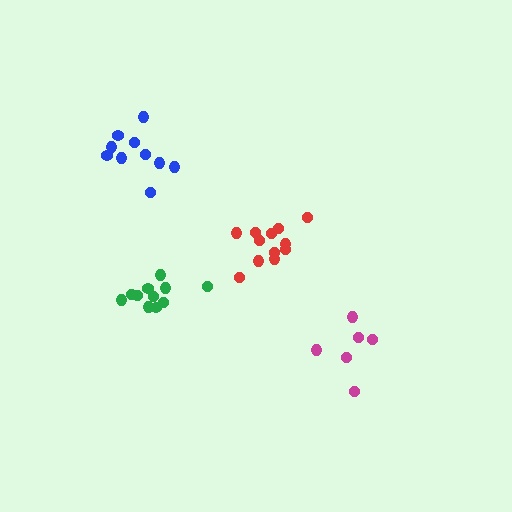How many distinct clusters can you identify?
There are 4 distinct clusters.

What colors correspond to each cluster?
The clusters are colored: red, blue, magenta, green.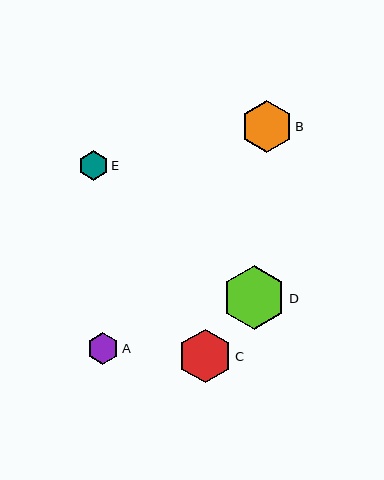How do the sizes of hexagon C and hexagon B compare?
Hexagon C and hexagon B are approximately the same size.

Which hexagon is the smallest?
Hexagon E is the smallest with a size of approximately 30 pixels.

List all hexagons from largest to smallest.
From largest to smallest: D, C, B, A, E.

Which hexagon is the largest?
Hexagon D is the largest with a size of approximately 63 pixels.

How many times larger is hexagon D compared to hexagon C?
Hexagon D is approximately 1.2 times the size of hexagon C.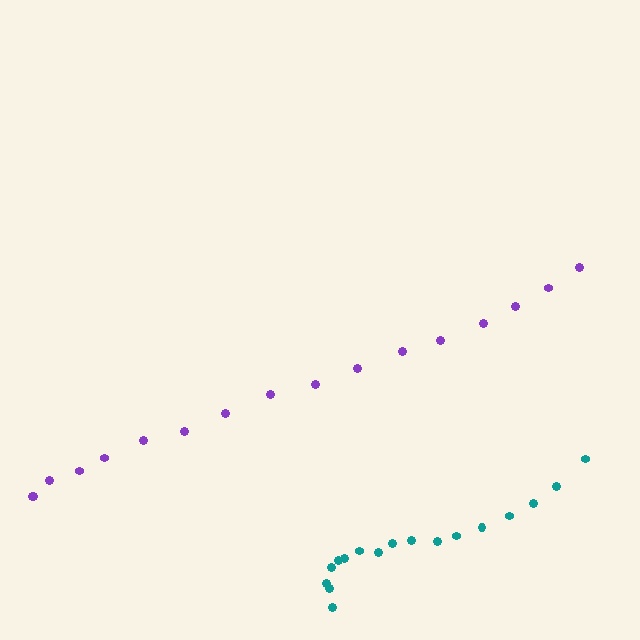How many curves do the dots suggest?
There are 2 distinct paths.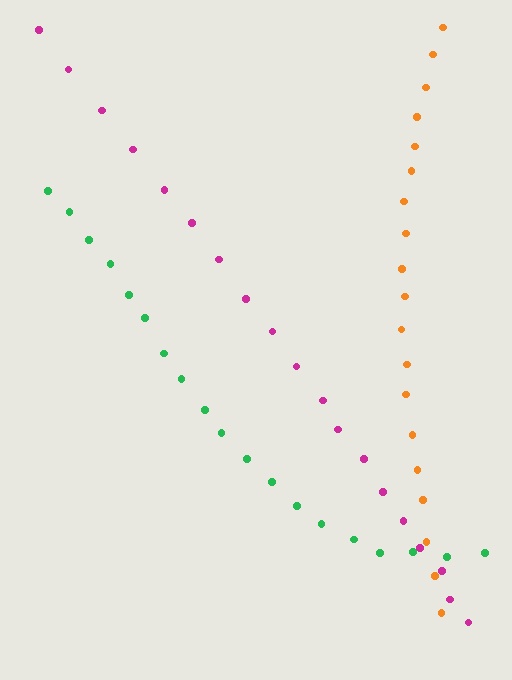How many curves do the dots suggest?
There are 3 distinct paths.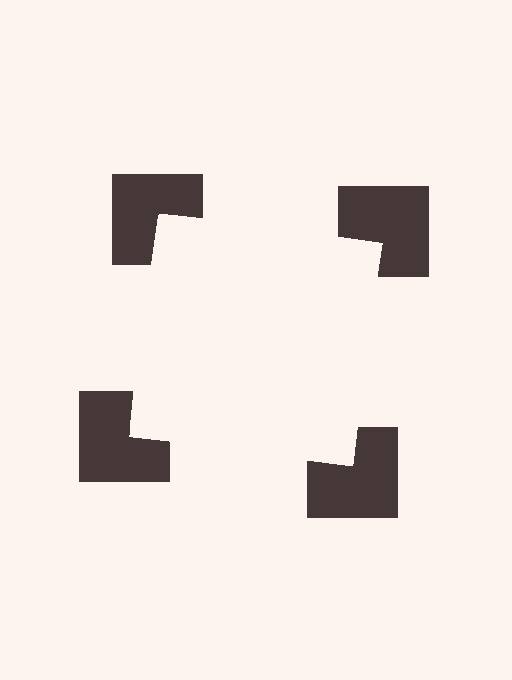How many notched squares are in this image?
There are 4 — one at each vertex of the illusory square.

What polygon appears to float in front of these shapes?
An illusory square — its edges are inferred from the aligned wedge cuts in the notched squares, not physically drawn.